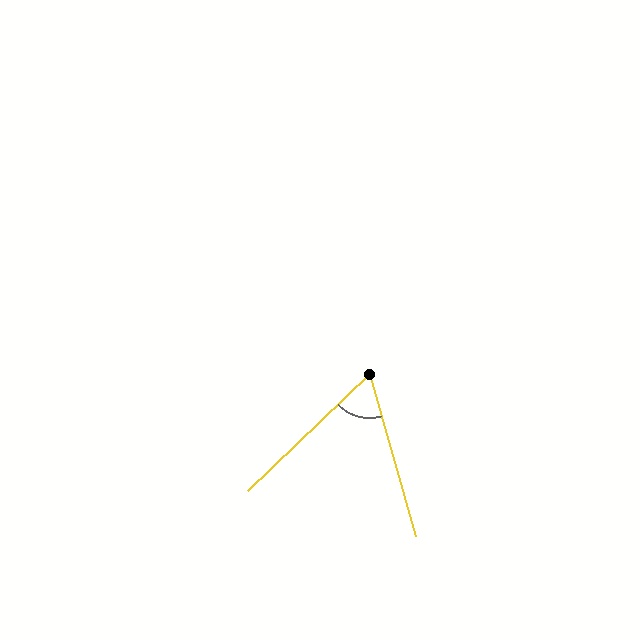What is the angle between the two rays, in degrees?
Approximately 62 degrees.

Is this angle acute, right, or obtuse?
It is acute.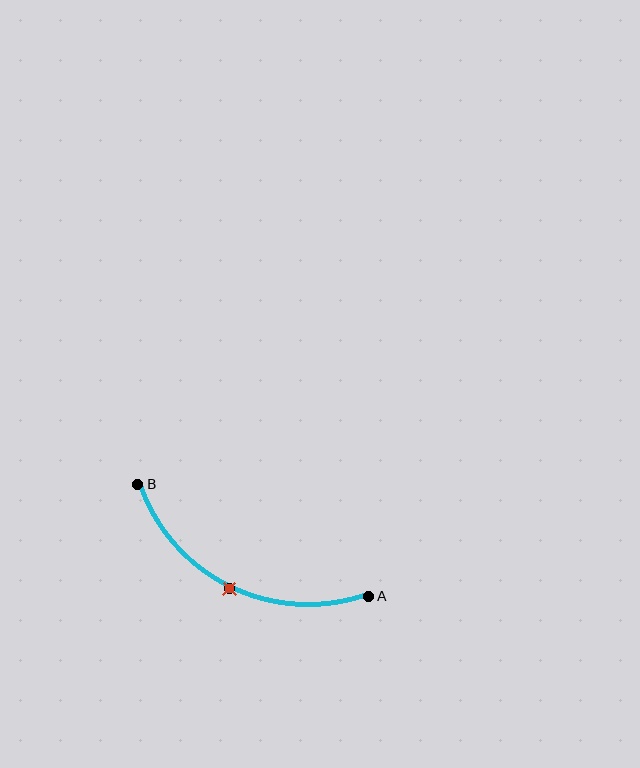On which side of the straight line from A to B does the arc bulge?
The arc bulges below the straight line connecting A and B.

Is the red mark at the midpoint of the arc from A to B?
Yes. The red mark lies on the arc at equal arc-length from both A and B — it is the arc midpoint.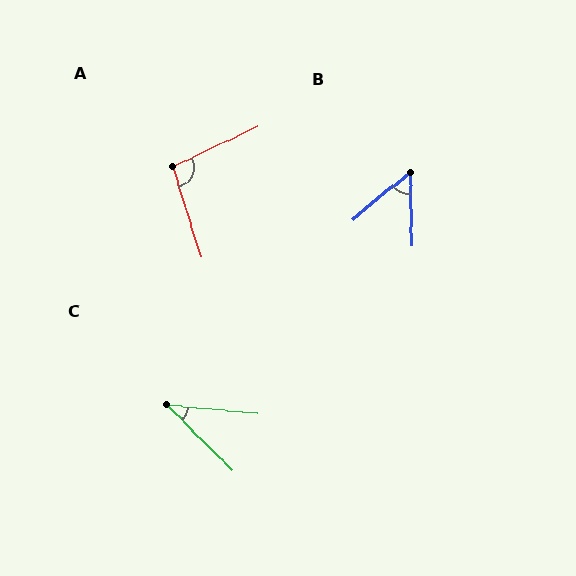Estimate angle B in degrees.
Approximately 52 degrees.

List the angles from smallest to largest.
C (40°), B (52°), A (98°).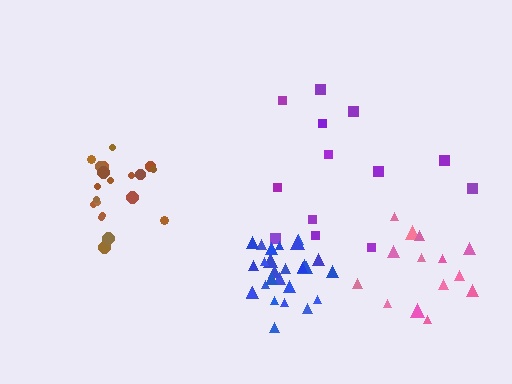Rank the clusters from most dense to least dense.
blue, brown, pink, purple.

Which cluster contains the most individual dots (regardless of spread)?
Blue (27).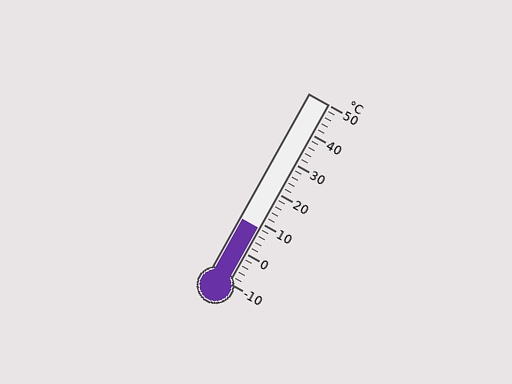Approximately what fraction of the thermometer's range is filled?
The thermometer is filled to approximately 30% of its range.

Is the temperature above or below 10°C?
The temperature is below 10°C.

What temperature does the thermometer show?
The thermometer shows approximately 8°C.